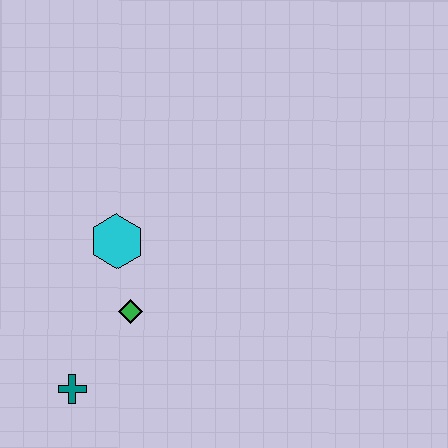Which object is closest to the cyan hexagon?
The green diamond is closest to the cyan hexagon.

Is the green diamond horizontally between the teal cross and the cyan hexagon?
No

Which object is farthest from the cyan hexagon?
The teal cross is farthest from the cyan hexagon.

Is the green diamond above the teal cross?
Yes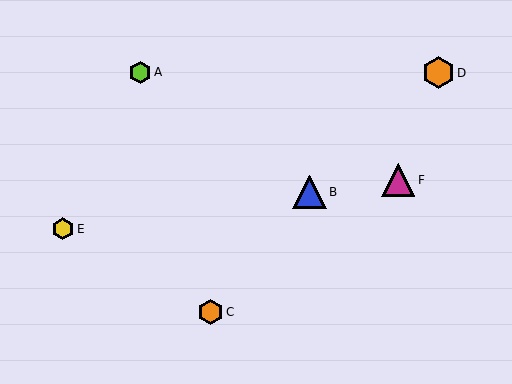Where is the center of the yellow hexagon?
The center of the yellow hexagon is at (63, 229).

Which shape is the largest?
The magenta triangle (labeled F) is the largest.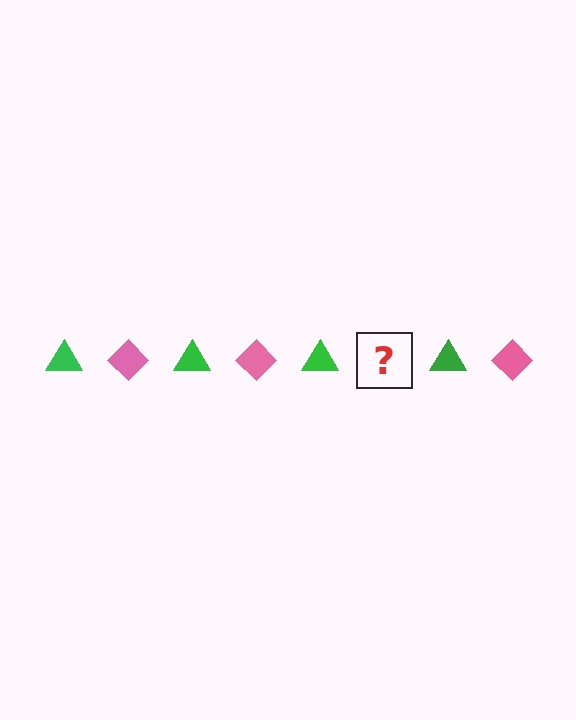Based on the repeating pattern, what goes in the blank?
The blank should be a pink diamond.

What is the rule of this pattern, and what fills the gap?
The rule is that the pattern alternates between green triangle and pink diamond. The gap should be filled with a pink diamond.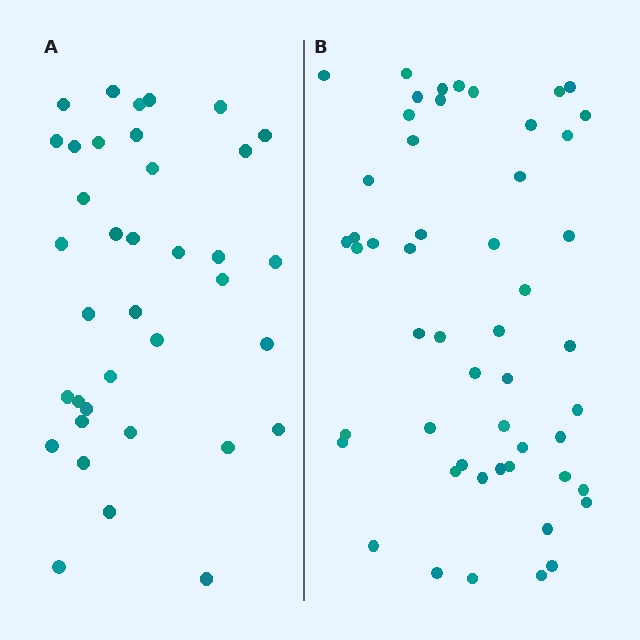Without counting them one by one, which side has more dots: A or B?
Region B (the right region) has more dots.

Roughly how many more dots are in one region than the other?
Region B has approximately 15 more dots than region A.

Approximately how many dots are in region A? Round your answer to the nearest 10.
About 40 dots. (The exact count is 37, which rounds to 40.)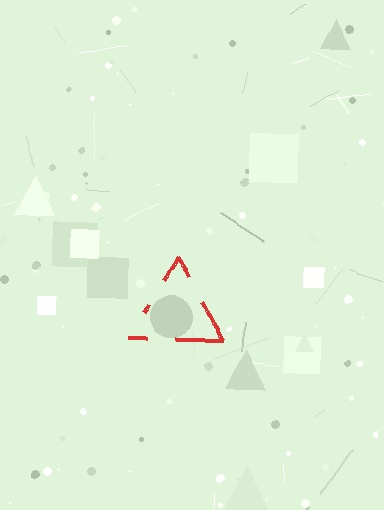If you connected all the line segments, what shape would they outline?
They would outline a triangle.